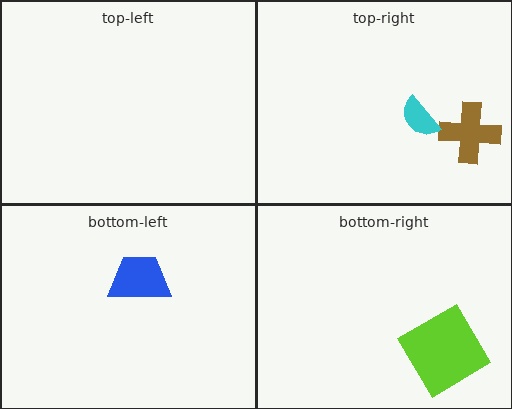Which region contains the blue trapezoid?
The bottom-left region.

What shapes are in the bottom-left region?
The blue trapezoid.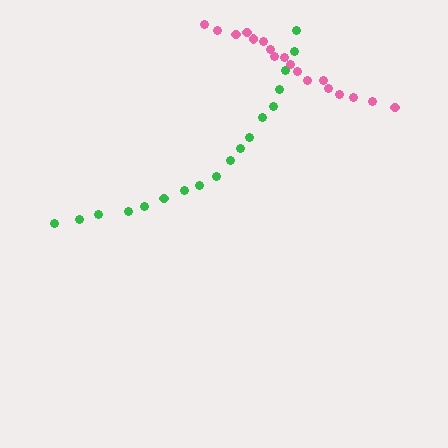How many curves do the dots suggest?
There are 2 distinct paths.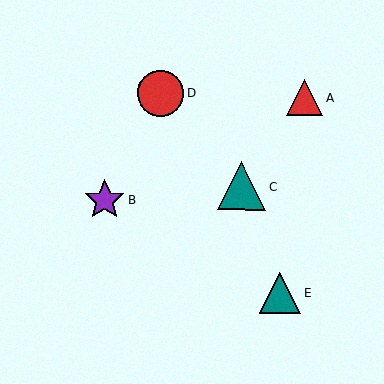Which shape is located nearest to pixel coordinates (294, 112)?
The red triangle (labeled A) at (305, 98) is nearest to that location.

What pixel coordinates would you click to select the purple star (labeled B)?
Click at (105, 200) to select the purple star B.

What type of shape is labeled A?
Shape A is a red triangle.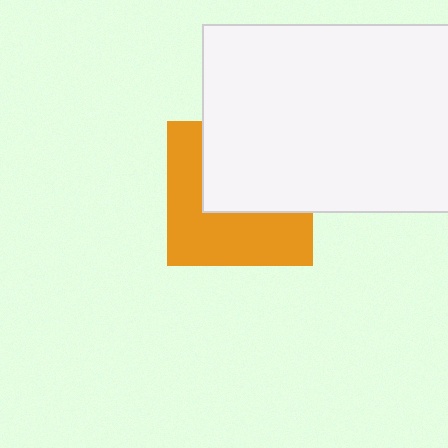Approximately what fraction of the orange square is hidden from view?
Roughly 49% of the orange square is hidden behind the white rectangle.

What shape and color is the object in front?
The object in front is a white rectangle.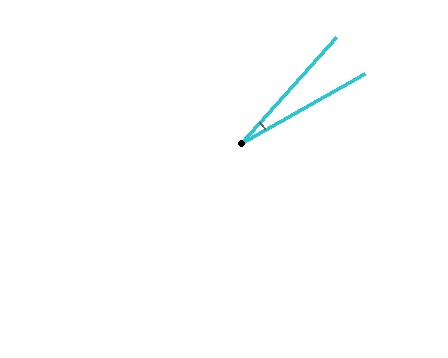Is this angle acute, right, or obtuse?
It is acute.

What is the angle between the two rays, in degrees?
Approximately 19 degrees.